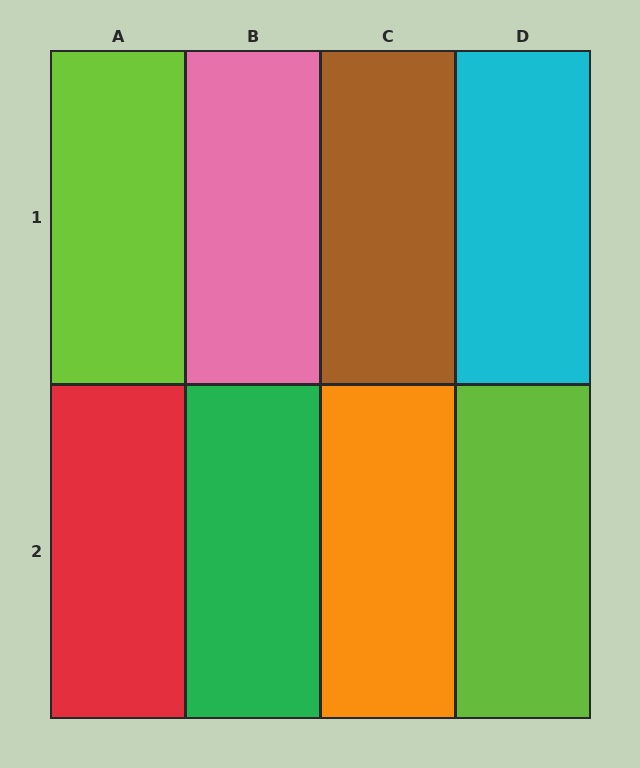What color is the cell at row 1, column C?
Brown.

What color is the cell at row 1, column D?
Cyan.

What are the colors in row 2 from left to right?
Red, green, orange, lime.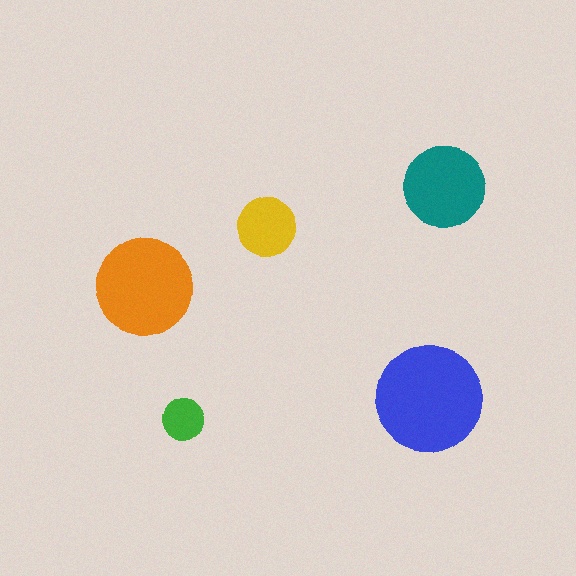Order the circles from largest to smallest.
the blue one, the orange one, the teal one, the yellow one, the green one.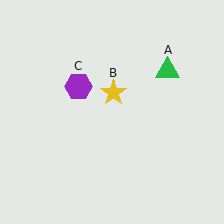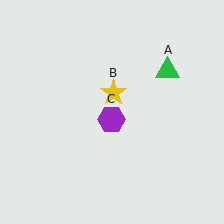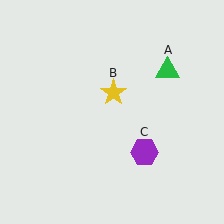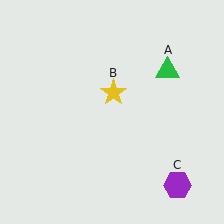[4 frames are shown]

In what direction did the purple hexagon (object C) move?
The purple hexagon (object C) moved down and to the right.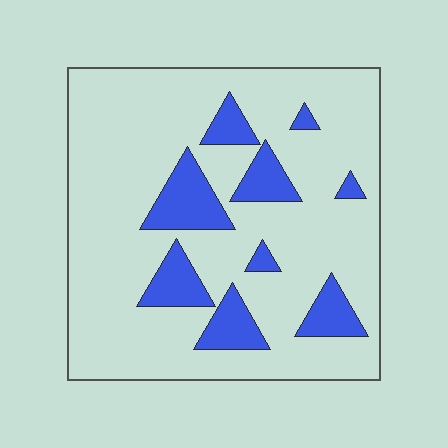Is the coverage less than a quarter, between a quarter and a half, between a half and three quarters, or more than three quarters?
Less than a quarter.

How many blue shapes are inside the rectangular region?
9.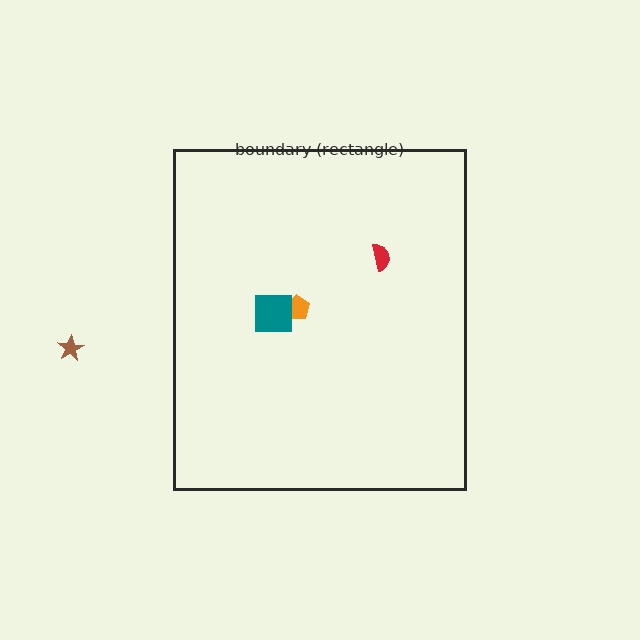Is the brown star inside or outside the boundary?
Outside.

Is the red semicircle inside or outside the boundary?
Inside.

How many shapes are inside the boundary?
3 inside, 1 outside.